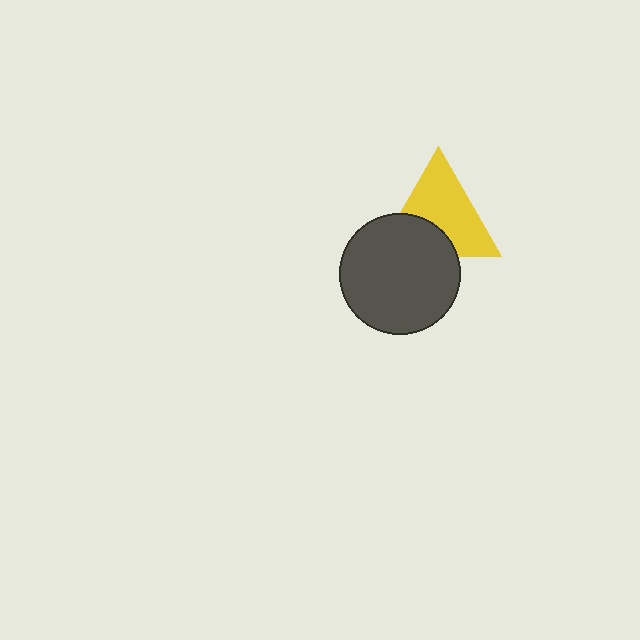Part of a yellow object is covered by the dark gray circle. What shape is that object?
It is a triangle.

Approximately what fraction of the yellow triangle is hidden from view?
Roughly 35% of the yellow triangle is hidden behind the dark gray circle.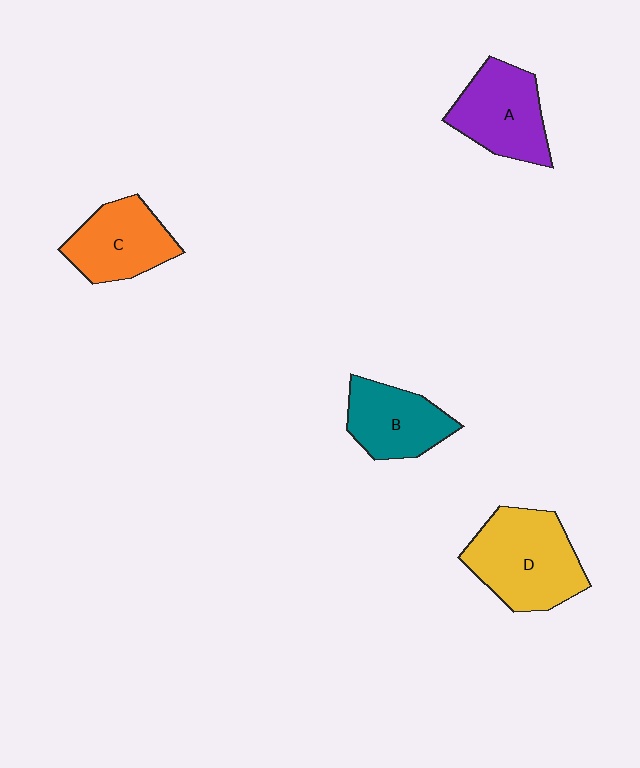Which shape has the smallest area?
Shape B (teal).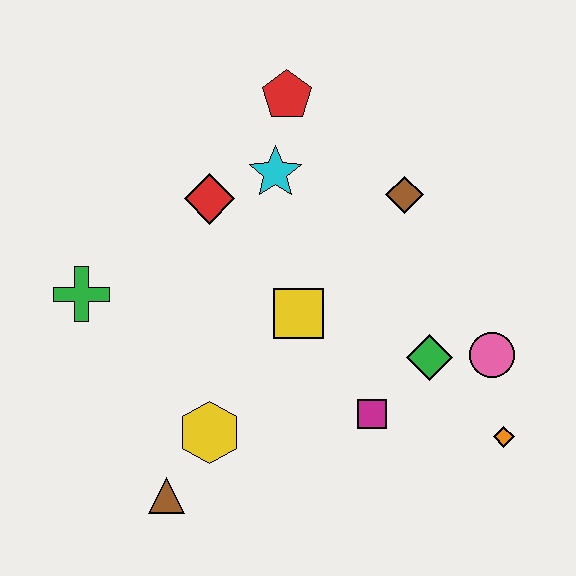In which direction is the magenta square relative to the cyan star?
The magenta square is below the cyan star.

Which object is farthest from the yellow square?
The orange diamond is farthest from the yellow square.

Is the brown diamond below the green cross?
No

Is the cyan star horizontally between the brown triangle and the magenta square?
Yes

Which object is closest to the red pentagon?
The cyan star is closest to the red pentagon.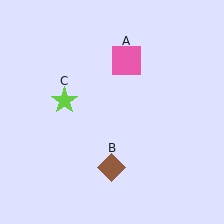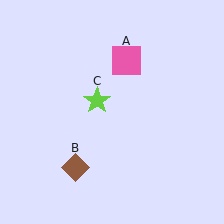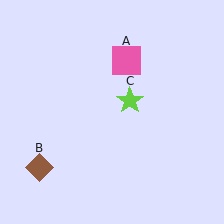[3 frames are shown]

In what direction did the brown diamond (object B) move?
The brown diamond (object B) moved left.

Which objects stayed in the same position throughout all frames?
Pink square (object A) remained stationary.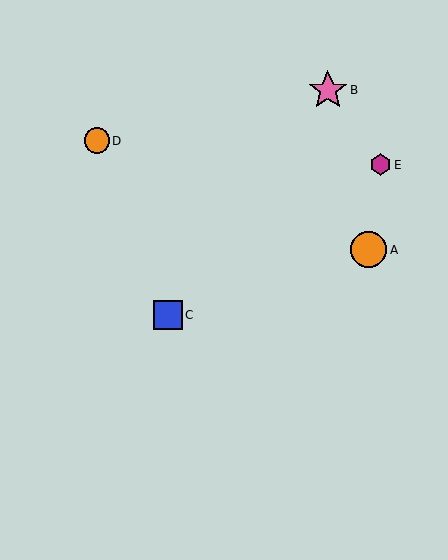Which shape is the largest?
The pink star (labeled B) is the largest.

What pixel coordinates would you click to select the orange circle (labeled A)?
Click at (369, 250) to select the orange circle A.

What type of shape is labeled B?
Shape B is a pink star.